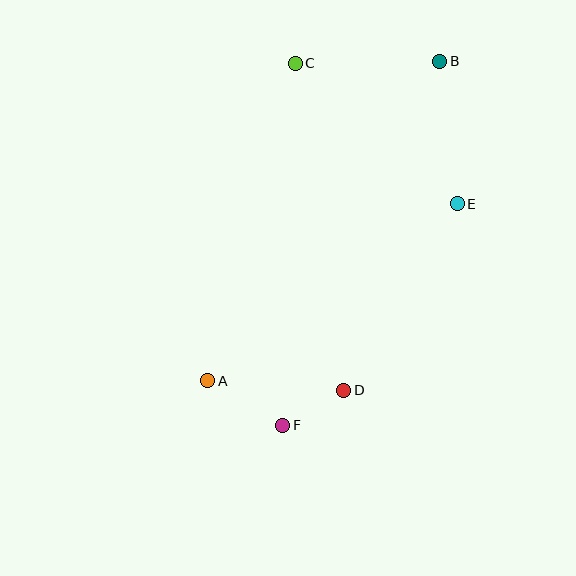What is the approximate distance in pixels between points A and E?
The distance between A and E is approximately 306 pixels.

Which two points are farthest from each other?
Points B and F are farthest from each other.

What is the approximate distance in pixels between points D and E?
The distance between D and E is approximately 218 pixels.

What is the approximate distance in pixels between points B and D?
The distance between B and D is approximately 343 pixels.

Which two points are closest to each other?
Points D and F are closest to each other.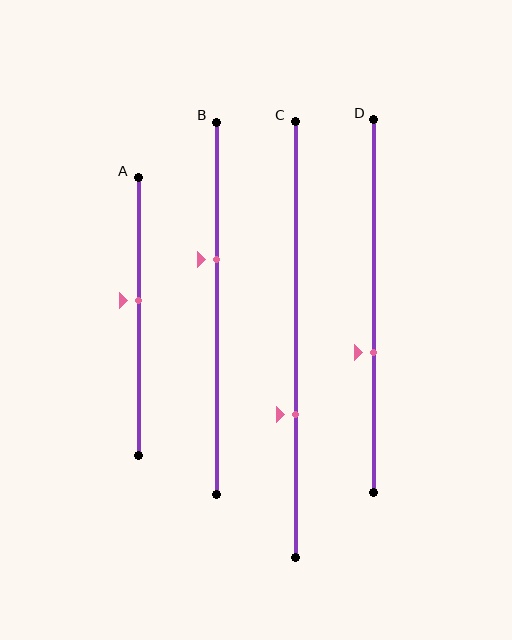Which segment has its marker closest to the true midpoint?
Segment A has its marker closest to the true midpoint.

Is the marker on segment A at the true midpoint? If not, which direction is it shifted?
No, the marker on segment A is shifted upward by about 6% of the segment length.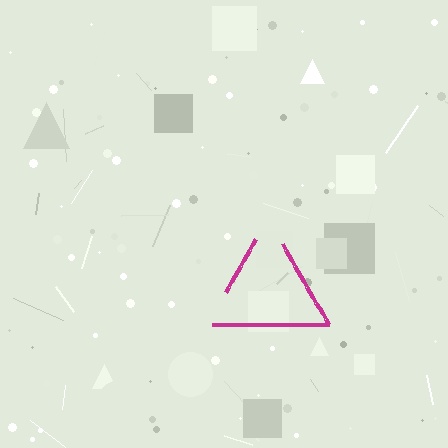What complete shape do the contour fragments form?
The contour fragments form a triangle.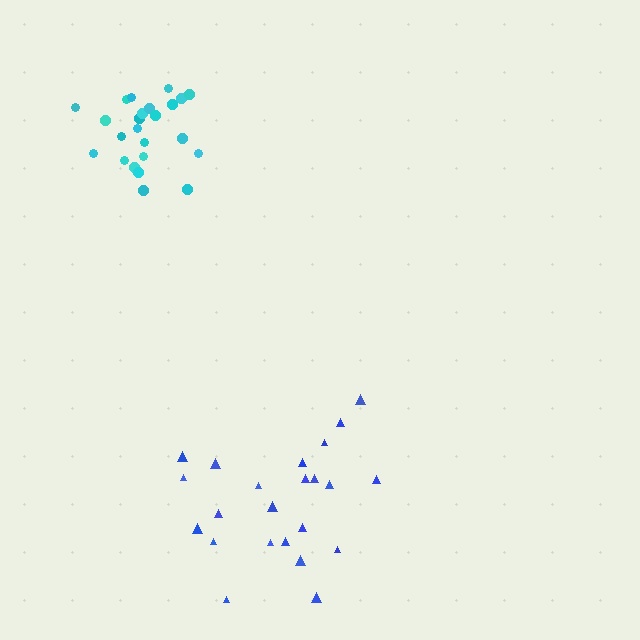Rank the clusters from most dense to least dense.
cyan, blue.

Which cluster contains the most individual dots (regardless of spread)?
Cyan (24).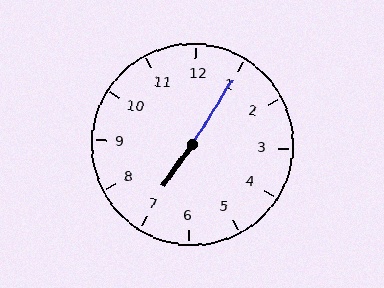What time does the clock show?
7:05.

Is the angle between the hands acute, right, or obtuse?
It is obtuse.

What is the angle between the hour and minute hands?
Approximately 178 degrees.